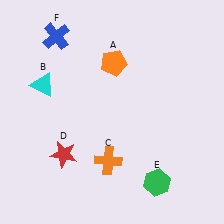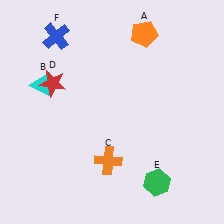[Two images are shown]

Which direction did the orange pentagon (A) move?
The orange pentagon (A) moved right.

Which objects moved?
The objects that moved are: the orange pentagon (A), the red star (D).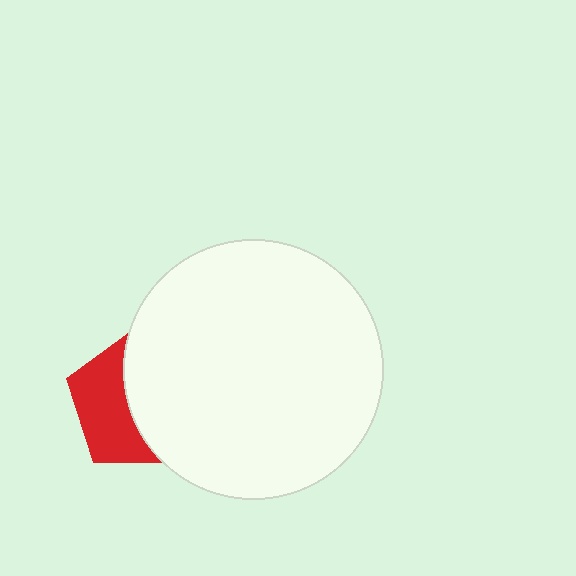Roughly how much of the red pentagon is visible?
A small part of it is visible (roughly 45%).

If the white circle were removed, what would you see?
You would see the complete red pentagon.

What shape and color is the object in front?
The object in front is a white circle.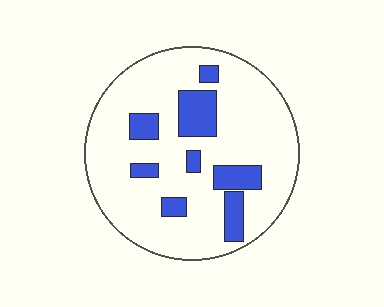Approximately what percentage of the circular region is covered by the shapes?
Approximately 20%.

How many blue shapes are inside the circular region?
8.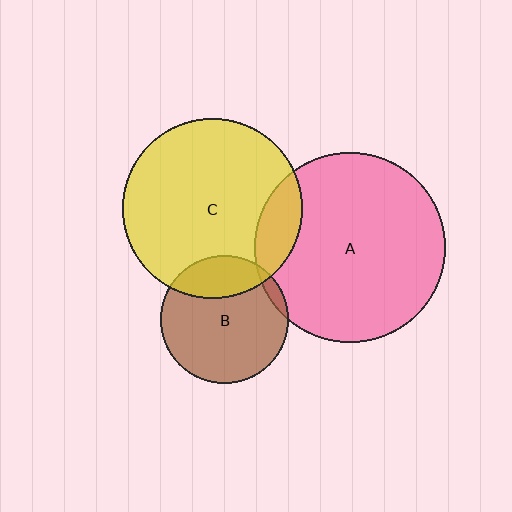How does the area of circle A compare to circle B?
Approximately 2.2 times.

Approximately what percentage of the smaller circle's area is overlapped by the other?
Approximately 15%.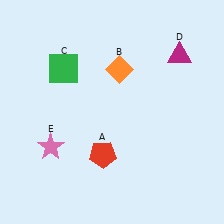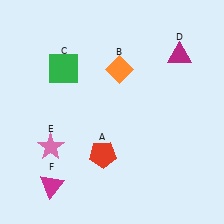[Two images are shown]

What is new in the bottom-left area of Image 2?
A magenta triangle (F) was added in the bottom-left area of Image 2.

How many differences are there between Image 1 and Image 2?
There is 1 difference between the two images.